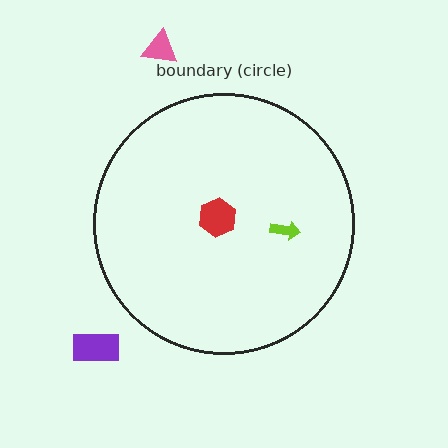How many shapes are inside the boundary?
2 inside, 2 outside.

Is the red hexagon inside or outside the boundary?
Inside.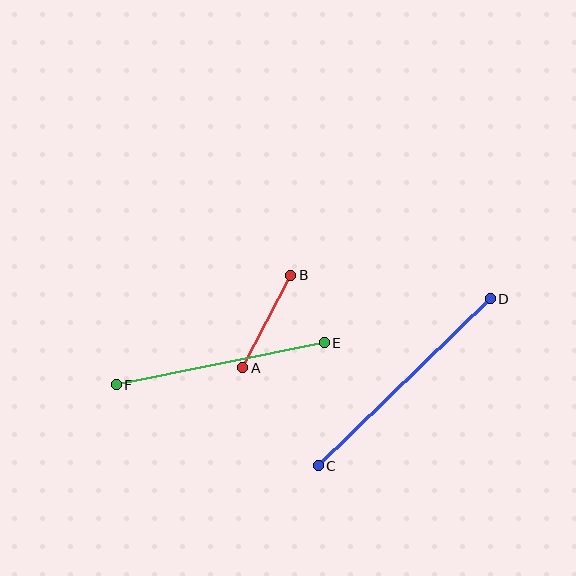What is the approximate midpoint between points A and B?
The midpoint is at approximately (267, 322) pixels.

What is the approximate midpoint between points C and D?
The midpoint is at approximately (404, 382) pixels.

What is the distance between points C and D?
The distance is approximately 240 pixels.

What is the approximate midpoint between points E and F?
The midpoint is at approximately (220, 364) pixels.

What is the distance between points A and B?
The distance is approximately 104 pixels.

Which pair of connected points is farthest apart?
Points C and D are farthest apart.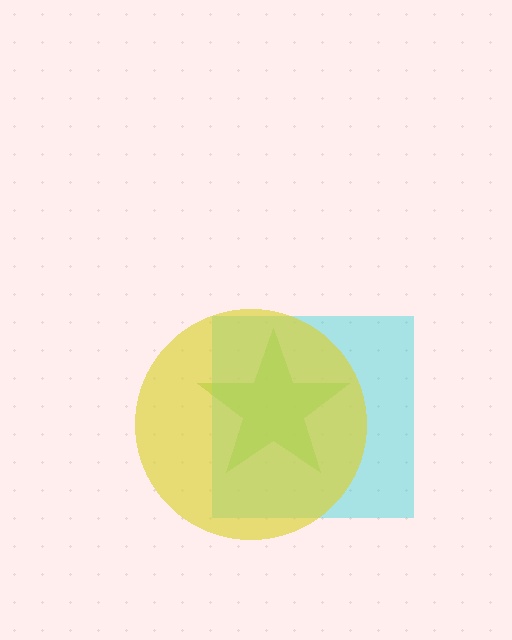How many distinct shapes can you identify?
There are 3 distinct shapes: a lime star, a cyan square, a yellow circle.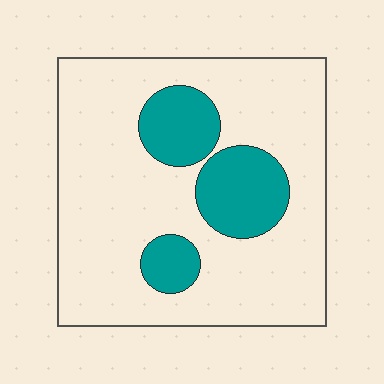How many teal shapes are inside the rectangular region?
3.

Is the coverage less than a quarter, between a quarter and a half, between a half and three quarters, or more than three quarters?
Less than a quarter.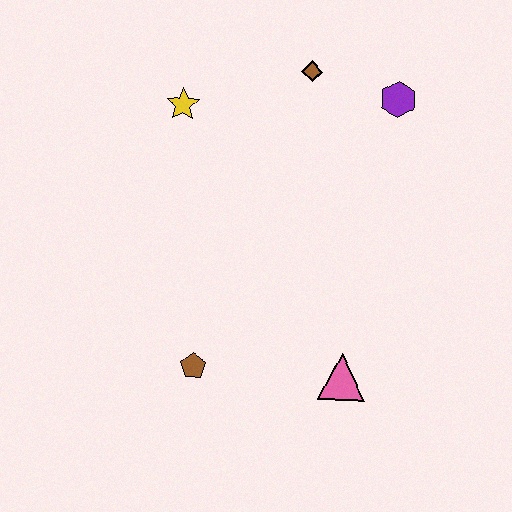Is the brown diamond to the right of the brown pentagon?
Yes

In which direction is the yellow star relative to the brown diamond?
The yellow star is to the left of the brown diamond.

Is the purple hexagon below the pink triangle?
No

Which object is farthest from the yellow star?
The pink triangle is farthest from the yellow star.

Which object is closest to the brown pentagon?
The pink triangle is closest to the brown pentagon.